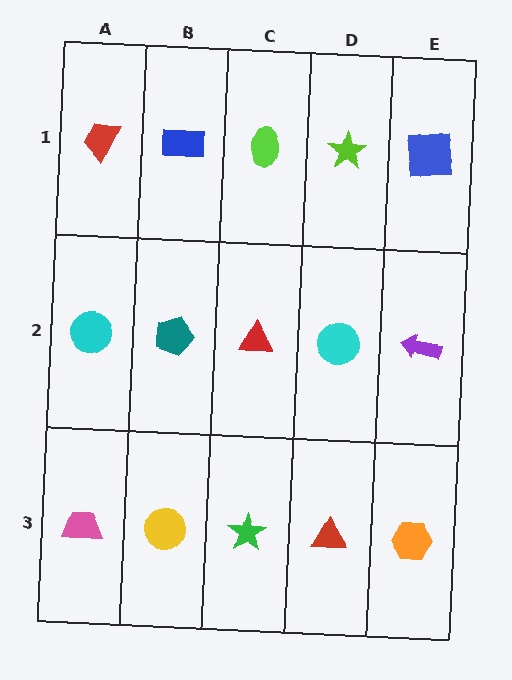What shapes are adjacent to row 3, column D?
A cyan circle (row 2, column D), a green star (row 3, column C), an orange hexagon (row 3, column E).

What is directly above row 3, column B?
A teal pentagon.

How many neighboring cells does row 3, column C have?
3.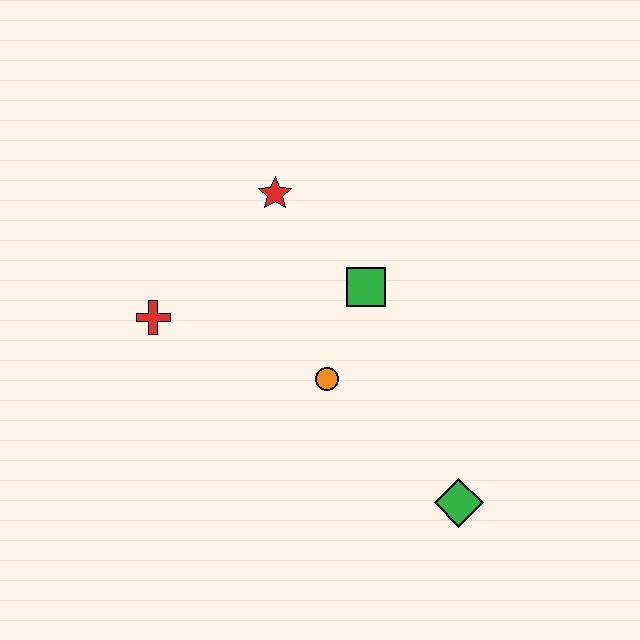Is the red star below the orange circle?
No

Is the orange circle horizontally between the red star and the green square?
Yes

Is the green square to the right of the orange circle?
Yes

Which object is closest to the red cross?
The red star is closest to the red cross.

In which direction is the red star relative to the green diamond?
The red star is above the green diamond.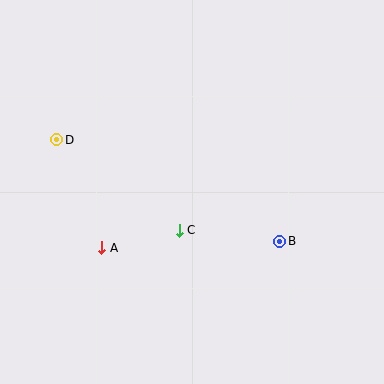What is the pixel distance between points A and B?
The distance between A and B is 178 pixels.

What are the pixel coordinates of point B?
Point B is at (280, 241).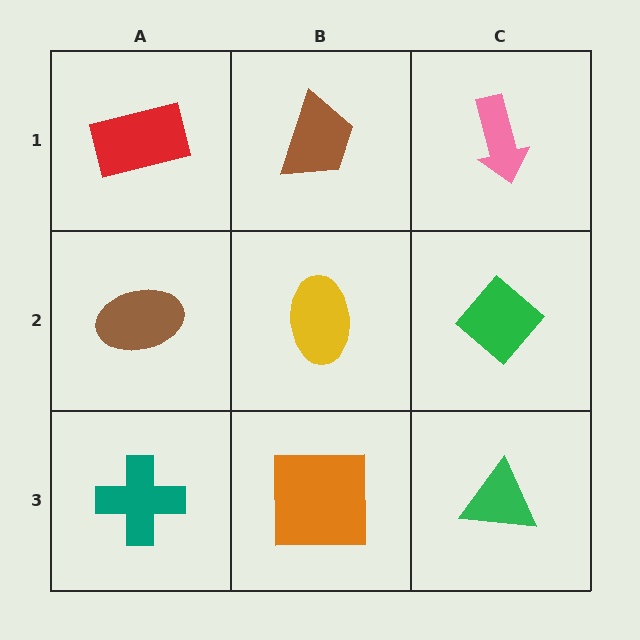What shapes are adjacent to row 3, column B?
A yellow ellipse (row 2, column B), a teal cross (row 3, column A), a green triangle (row 3, column C).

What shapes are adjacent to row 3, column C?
A green diamond (row 2, column C), an orange square (row 3, column B).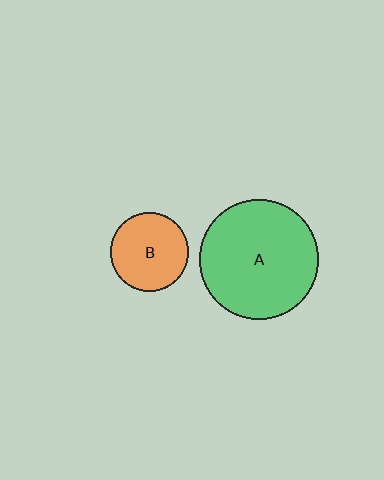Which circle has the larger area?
Circle A (green).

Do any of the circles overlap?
No, none of the circles overlap.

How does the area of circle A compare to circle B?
Approximately 2.3 times.